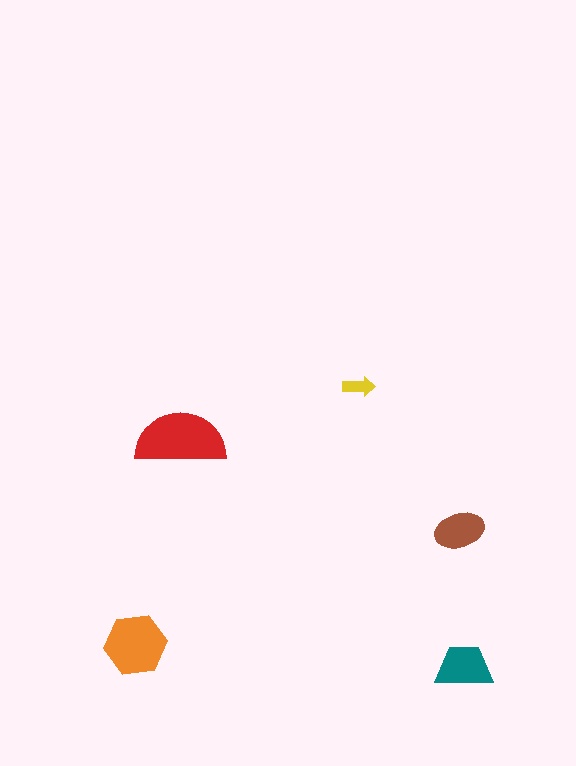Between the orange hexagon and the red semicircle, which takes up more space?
The red semicircle.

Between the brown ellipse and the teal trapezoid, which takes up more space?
The teal trapezoid.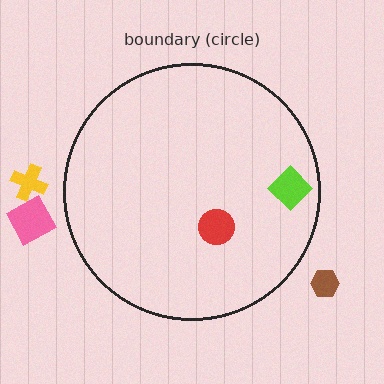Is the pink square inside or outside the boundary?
Outside.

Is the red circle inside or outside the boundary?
Inside.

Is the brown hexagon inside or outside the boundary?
Outside.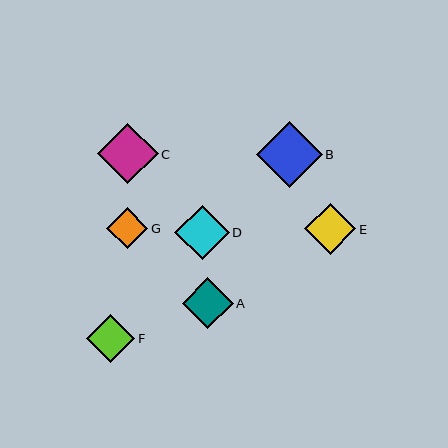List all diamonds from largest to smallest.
From largest to smallest: B, C, D, A, E, F, G.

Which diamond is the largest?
Diamond B is the largest with a size of approximately 66 pixels.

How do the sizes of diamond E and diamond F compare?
Diamond E and diamond F are approximately the same size.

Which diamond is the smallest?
Diamond G is the smallest with a size of approximately 41 pixels.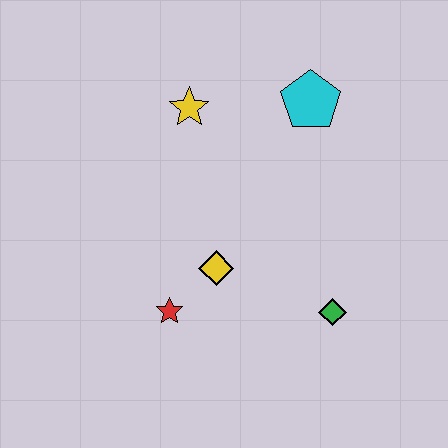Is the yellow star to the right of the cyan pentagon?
No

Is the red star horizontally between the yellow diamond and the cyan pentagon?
No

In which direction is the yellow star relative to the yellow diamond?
The yellow star is above the yellow diamond.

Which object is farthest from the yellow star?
The green diamond is farthest from the yellow star.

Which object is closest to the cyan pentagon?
The yellow star is closest to the cyan pentagon.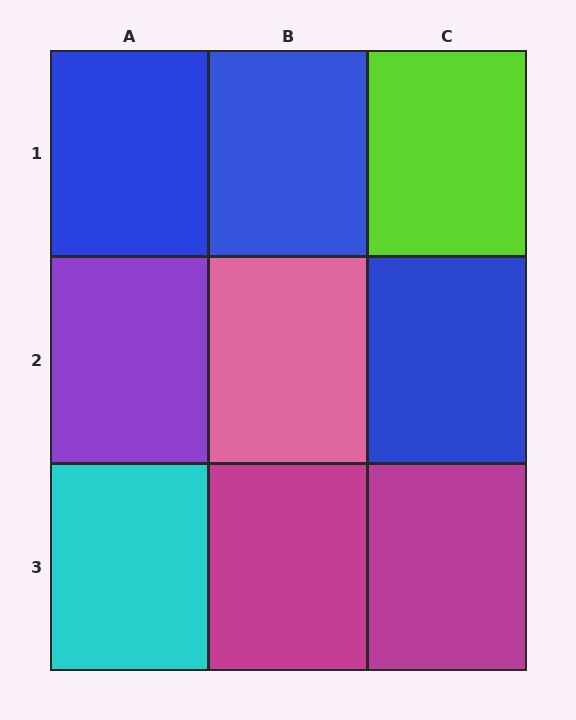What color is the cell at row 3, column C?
Magenta.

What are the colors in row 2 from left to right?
Purple, pink, blue.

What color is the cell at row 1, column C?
Lime.